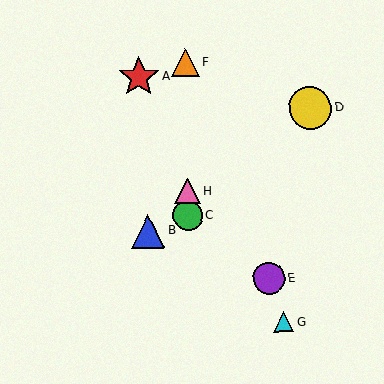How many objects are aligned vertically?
3 objects (C, F, H) are aligned vertically.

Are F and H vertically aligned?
Yes, both are at x≈185.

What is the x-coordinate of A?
Object A is at x≈139.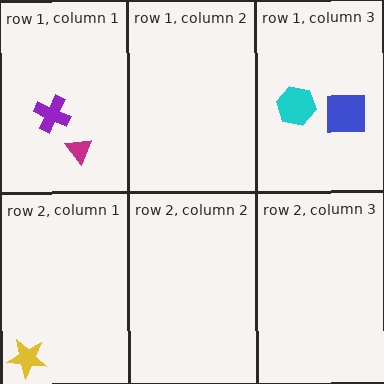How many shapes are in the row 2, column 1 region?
1.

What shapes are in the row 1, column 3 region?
The blue square, the cyan hexagon.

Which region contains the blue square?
The row 1, column 3 region.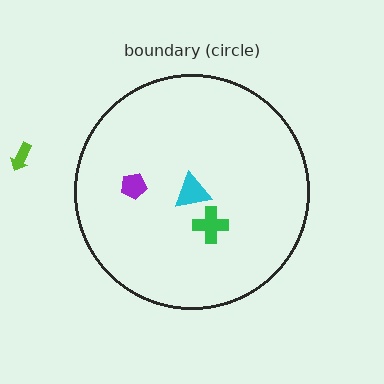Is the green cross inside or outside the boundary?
Inside.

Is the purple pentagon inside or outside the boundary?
Inside.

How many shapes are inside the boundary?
3 inside, 1 outside.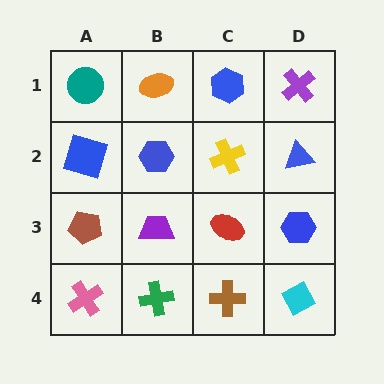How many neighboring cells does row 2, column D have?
3.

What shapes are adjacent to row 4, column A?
A brown pentagon (row 3, column A), a green cross (row 4, column B).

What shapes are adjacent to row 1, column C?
A yellow cross (row 2, column C), an orange ellipse (row 1, column B), a purple cross (row 1, column D).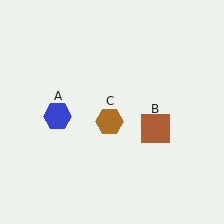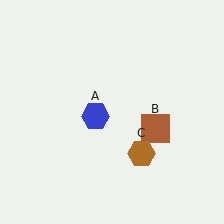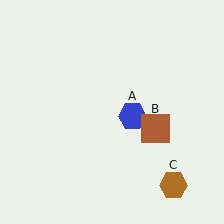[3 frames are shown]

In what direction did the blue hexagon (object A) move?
The blue hexagon (object A) moved right.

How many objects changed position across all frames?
2 objects changed position: blue hexagon (object A), brown hexagon (object C).